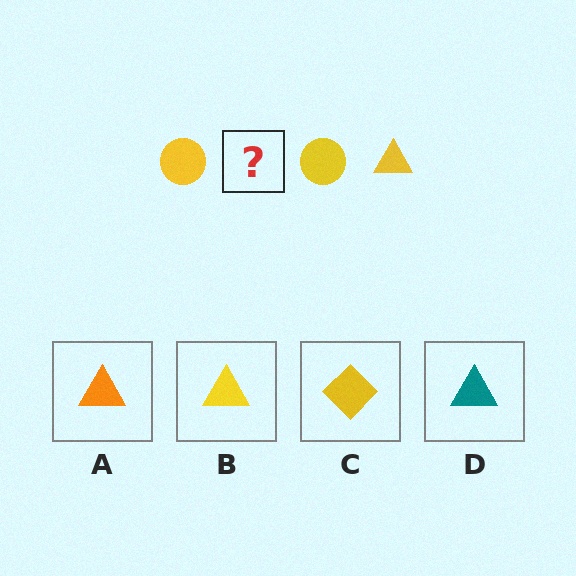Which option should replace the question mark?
Option B.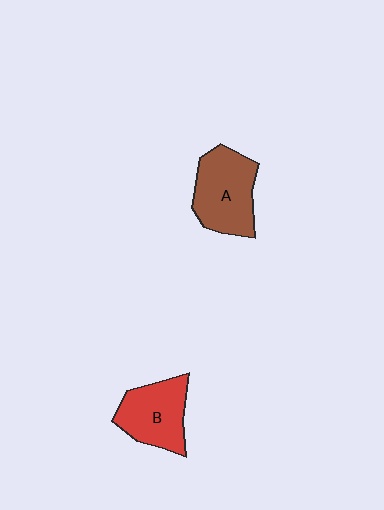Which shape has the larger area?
Shape A (brown).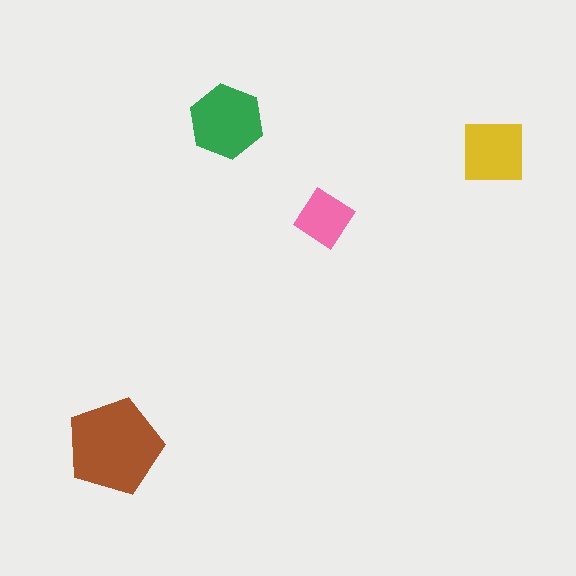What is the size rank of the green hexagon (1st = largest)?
2nd.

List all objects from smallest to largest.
The pink diamond, the yellow square, the green hexagon, the brown pentagon.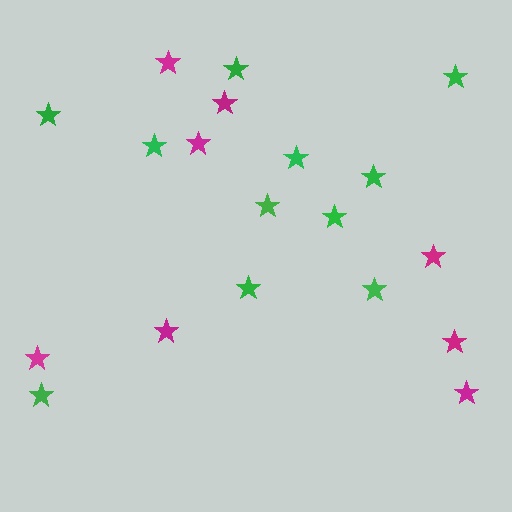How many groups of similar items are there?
There are 2 groups: one group of green stars (11) and one group of magenta stars (8).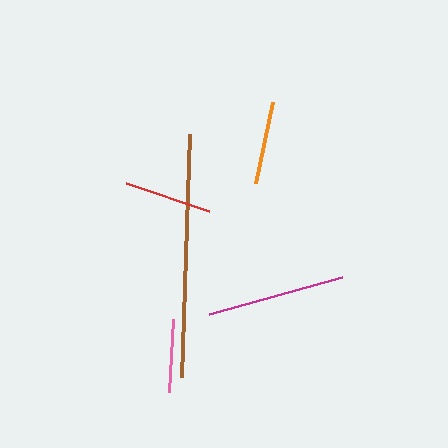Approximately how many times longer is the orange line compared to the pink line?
The orange line is approximately 1.1 times the length of the pink line.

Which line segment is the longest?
The brown line is the longest at approximately 242 pixels.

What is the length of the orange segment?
The orange segment is approximately 83 pixels long.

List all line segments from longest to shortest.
From longest to shortest: brown, magenta, red, orange, pink.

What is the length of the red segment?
The red segment is approximately 87 pixels long.